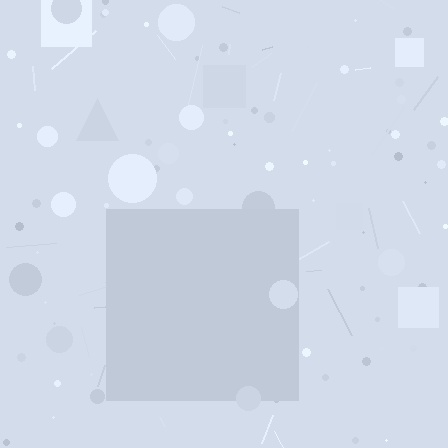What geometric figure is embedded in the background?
A square is embedded in the background.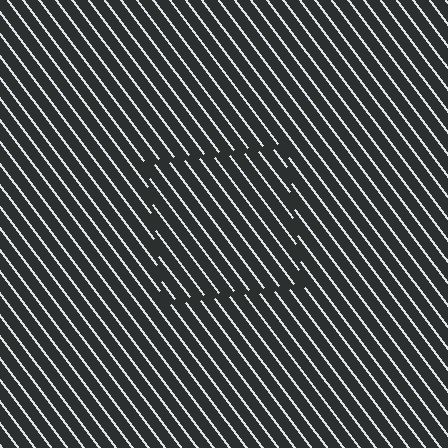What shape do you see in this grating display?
An illusory square. The interior of the shape contains the same grating, shifted by half a period — the contour is defined by the phase discontinuity where line-ends from the inner and outer gratings abut.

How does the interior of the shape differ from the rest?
The interior of the shape contains the same grating, shifted by half a period — the contour is defined by the phase discontinuity where line-ends from the inner and outer gratings abut.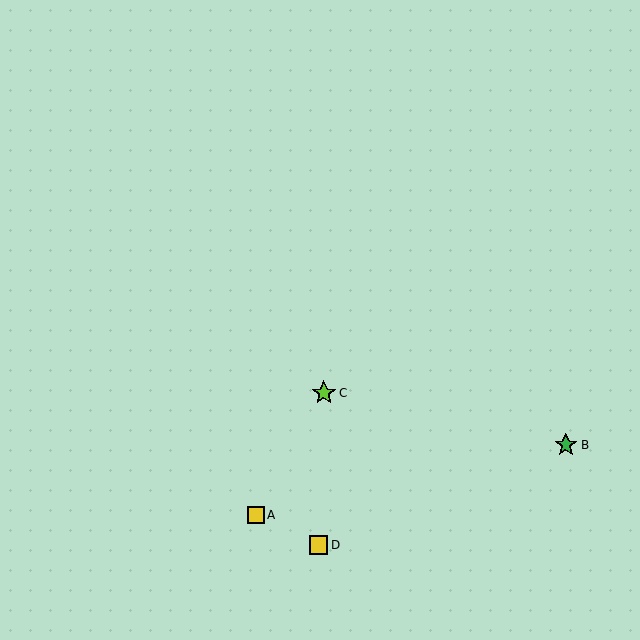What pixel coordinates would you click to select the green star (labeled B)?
Click at (566, 445) to select the green star B.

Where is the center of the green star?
The center of the green star is at (566, 445).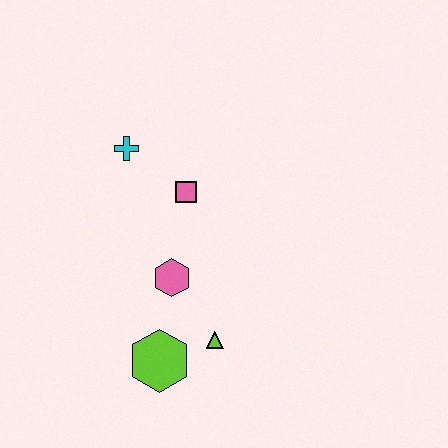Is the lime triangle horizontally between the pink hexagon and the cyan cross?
No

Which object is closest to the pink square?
The cyan cross is closest to the pink square.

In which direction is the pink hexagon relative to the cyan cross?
The pink hexagon is below the cyan cross.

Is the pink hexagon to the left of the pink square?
Yes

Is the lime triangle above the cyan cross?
No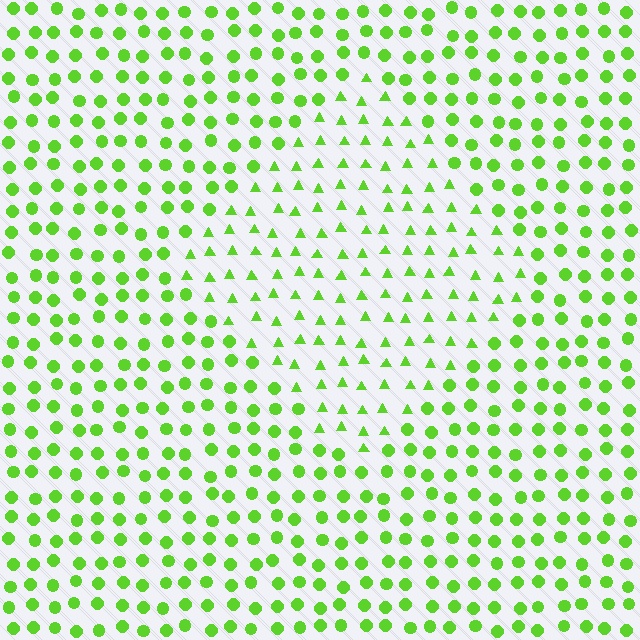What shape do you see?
I see a diamond.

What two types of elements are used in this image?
The image uses triangles inside the diamond region and circles outside it.